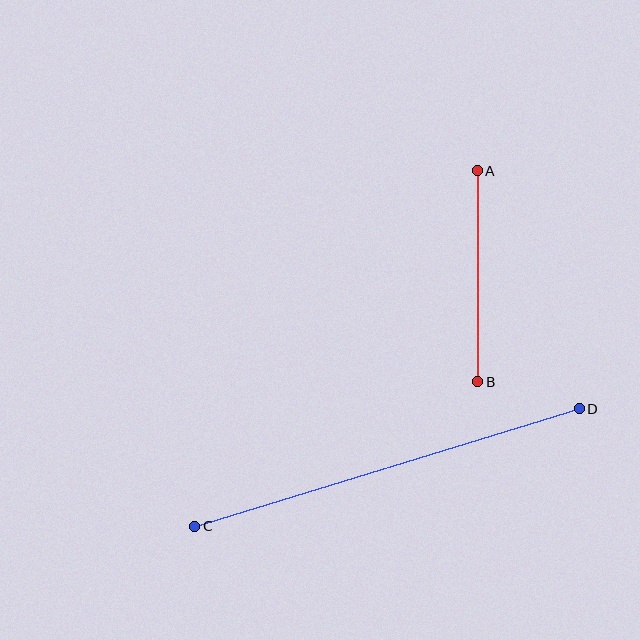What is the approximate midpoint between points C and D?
The midpoint is at approximately (387, 468) pixels.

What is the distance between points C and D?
The distance is approximately 402 pixels.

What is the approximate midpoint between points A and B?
The midpoint is at approximately (477, 276) pixels.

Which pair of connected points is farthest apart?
Points C and D are farthest apart.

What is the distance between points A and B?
The distance is approximately 211 pixels.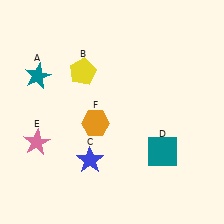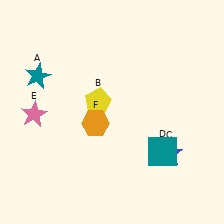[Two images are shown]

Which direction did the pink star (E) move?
The pink star (E) moved up.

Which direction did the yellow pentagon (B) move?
The yellow pentagon (B) moved down.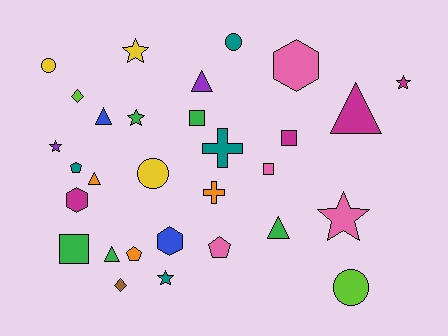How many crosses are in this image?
There are 2 crosses.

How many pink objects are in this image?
There are 4 pink objects.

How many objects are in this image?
There are 30 objects.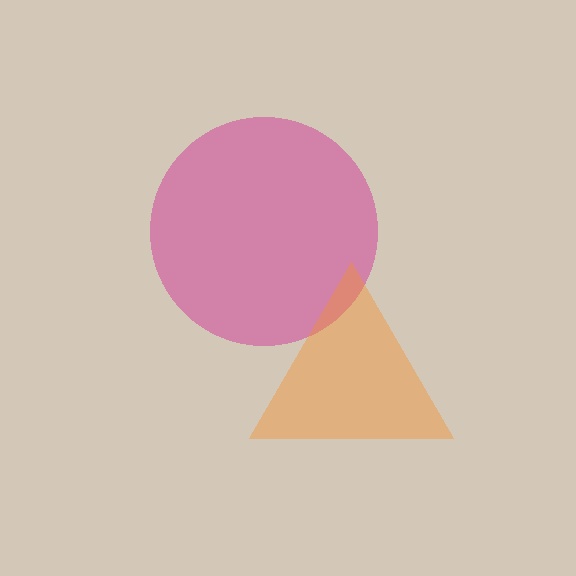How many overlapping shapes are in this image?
There are 2 overlapping shapes in the image.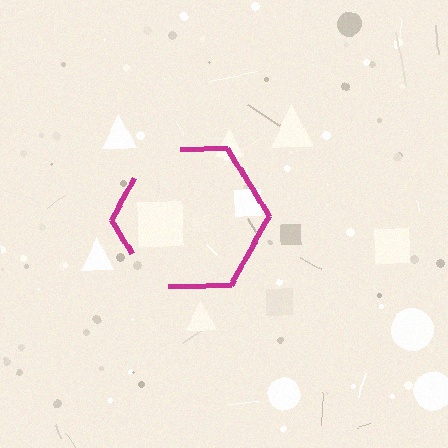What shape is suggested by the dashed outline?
The dashed outline suggests a hexagon.